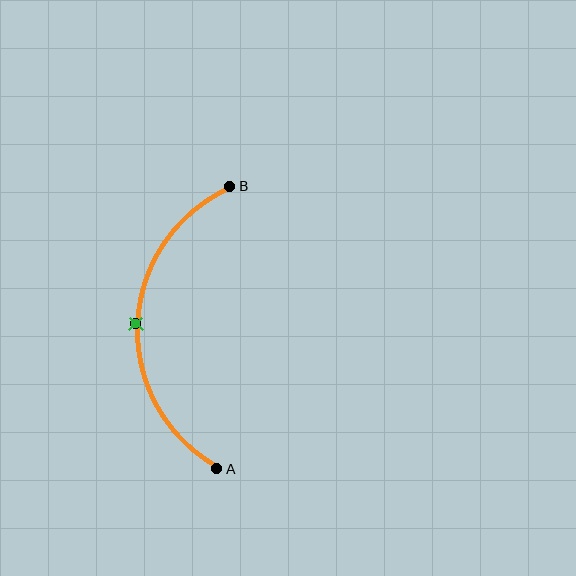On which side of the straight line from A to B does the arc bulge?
The arc bulges to the left of the straight line connecting A and B.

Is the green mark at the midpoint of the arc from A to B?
Yes. The green mark lies on the arc at equal arc-length from both A and B — it is the arc midpoint.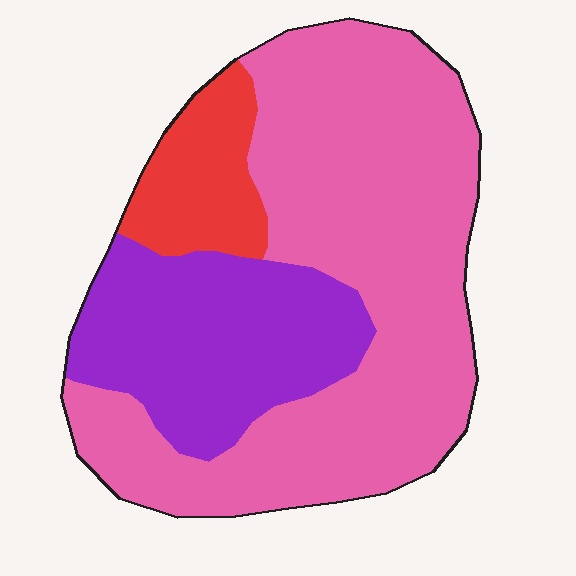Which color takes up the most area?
Pink, at roughly 60%.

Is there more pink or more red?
Pink.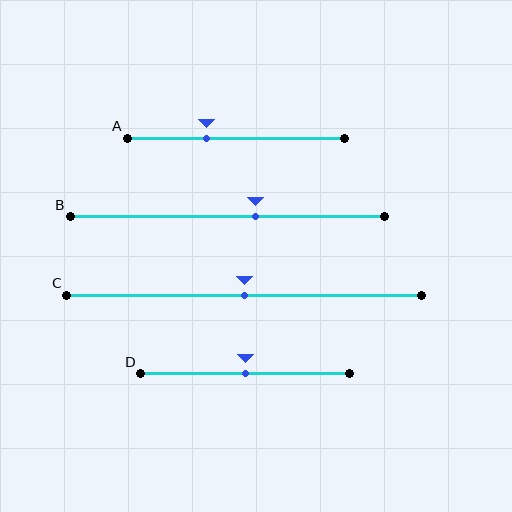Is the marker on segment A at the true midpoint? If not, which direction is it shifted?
No, the marker on segment A is shifted to the left by about 14% of the segment length.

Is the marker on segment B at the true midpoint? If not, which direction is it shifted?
No, the marker on segment B is shifted to the right by about 9% of the segment length.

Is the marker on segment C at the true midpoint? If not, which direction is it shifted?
Yes, the marker on segment C is at the true midpoint.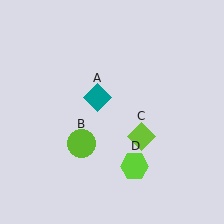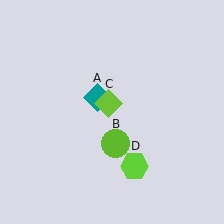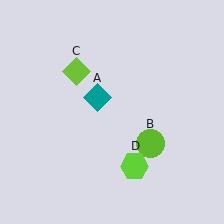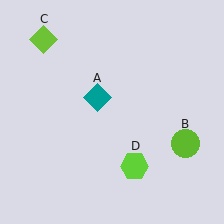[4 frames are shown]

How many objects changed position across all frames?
2 objects changed position: lime circle (object B), lime diamond (object C).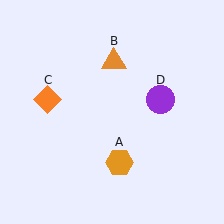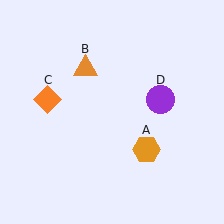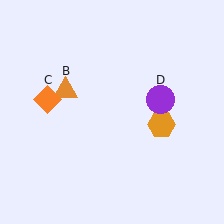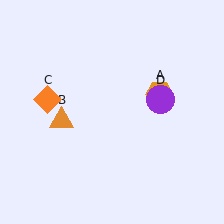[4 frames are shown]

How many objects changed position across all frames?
2 objects changed position: orange hexagon (object A), orange triangle (object B).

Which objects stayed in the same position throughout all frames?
Orange diamond (object C) and purple circle (object D) remained stationary.